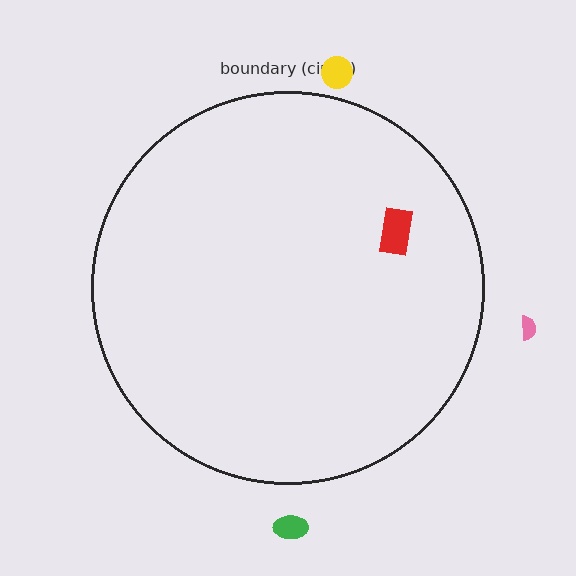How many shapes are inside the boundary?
1 inside, 3 outside.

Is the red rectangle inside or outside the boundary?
Inside.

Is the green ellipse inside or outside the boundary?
Outside.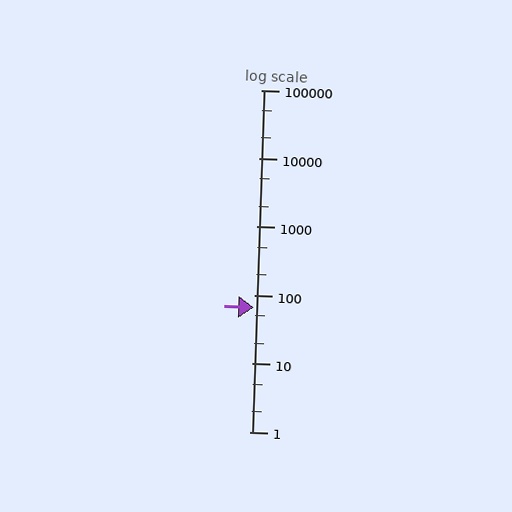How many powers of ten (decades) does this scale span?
The scale spans 5 decades, from 1 to 100000.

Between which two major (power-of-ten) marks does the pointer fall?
The pointer is between 10 and 100.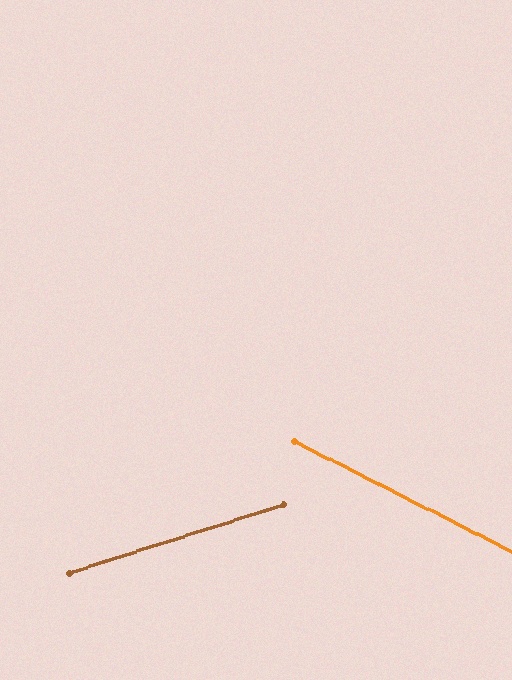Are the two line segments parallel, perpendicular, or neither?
Neither parallel nor perpendicular — they differ by about 45°.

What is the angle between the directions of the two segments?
Approximately 45 degrees.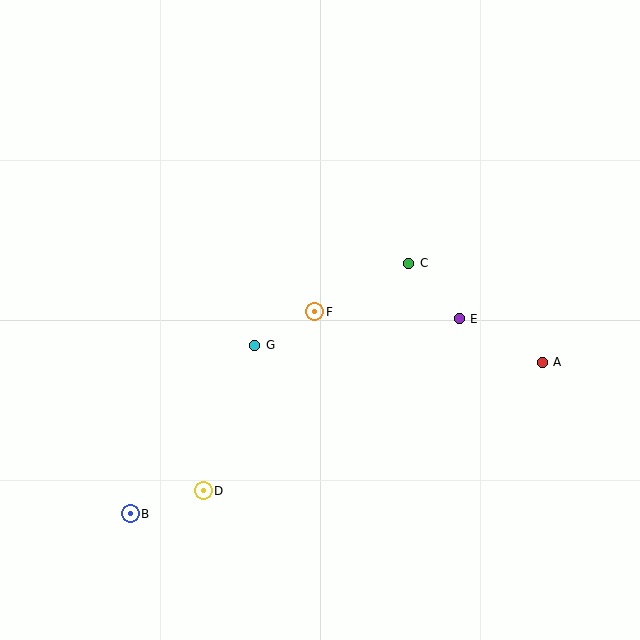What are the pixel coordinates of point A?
Point A is at (542, 362).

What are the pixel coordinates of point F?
Point F is at (315, 312).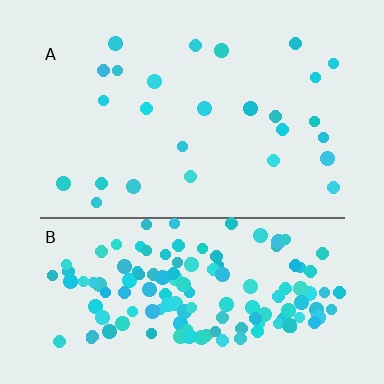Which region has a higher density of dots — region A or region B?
B (the bottom).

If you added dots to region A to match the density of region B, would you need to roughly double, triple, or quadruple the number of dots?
Approximately quadruple.